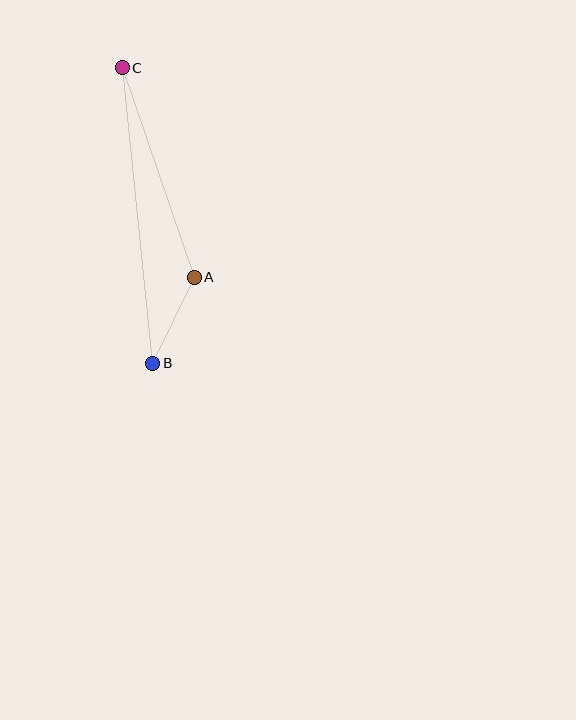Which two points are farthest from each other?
Points B and C are farthest from each other.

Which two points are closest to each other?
Points A and B are closest to each other.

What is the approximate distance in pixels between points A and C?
The distance between A and C is approximately 222 pixels.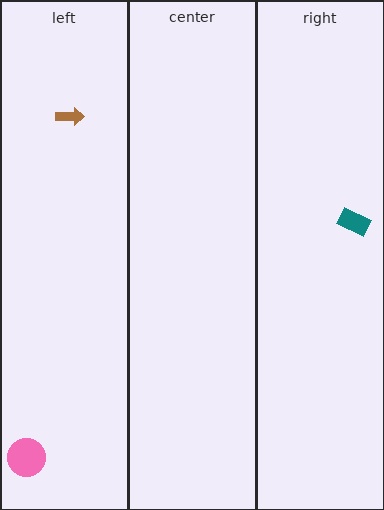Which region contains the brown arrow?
The left region.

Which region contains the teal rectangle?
The right region.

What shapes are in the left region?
The pink circle, the brown arrow.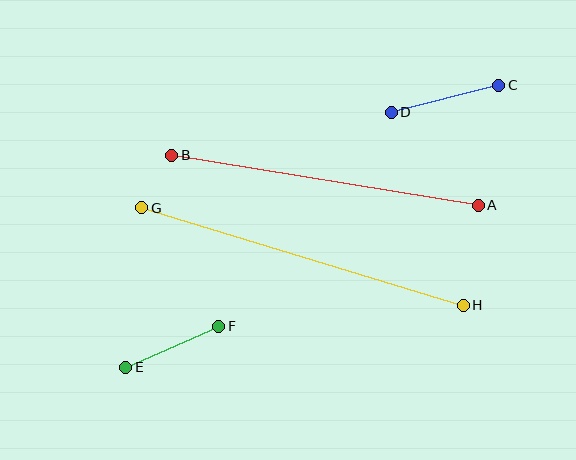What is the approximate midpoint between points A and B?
The midpoint is at approximately (325, 180) pixels.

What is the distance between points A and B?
The distance is approximately 310 pixels.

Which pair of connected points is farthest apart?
Points G and H are farthest apart.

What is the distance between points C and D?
The distance is approximately 111 pixels.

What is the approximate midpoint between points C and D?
The midpoint is at approximately (445, 99) pixels.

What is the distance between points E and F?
The distance is approximately 102 pixels.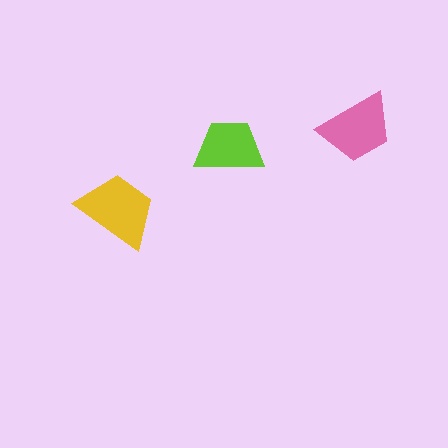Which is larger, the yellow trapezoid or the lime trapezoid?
The yellow one.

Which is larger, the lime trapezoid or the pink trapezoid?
The pink one.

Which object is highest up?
The pink trapezoid is topmost.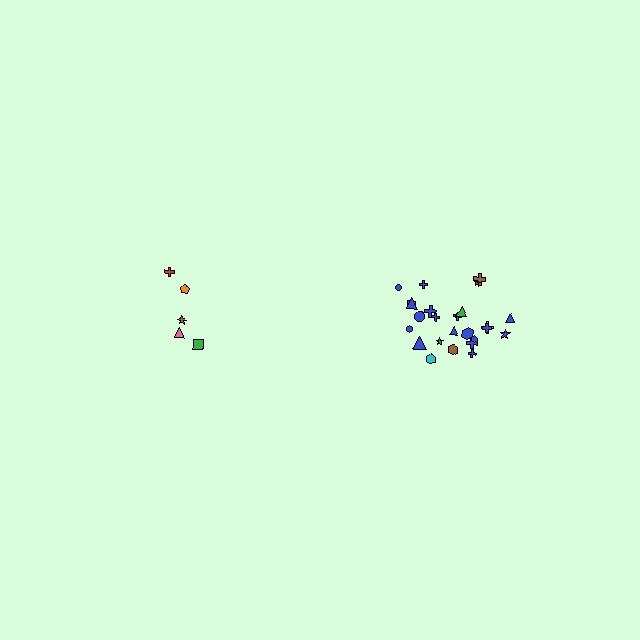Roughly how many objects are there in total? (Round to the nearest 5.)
Roughly 30 objects in total.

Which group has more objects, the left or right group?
The right group.